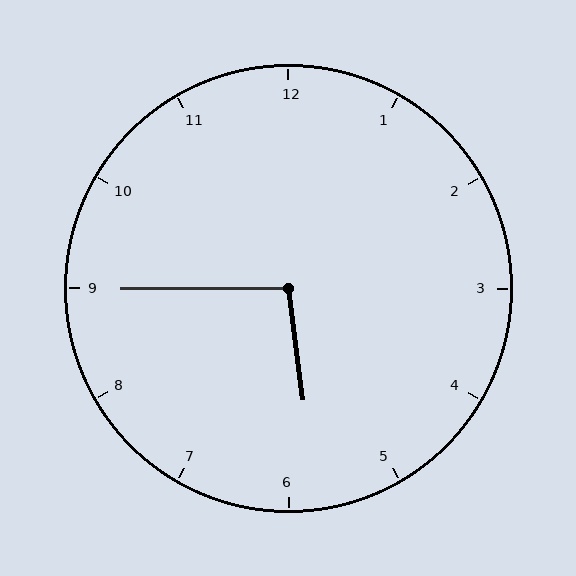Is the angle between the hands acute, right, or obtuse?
It is obtuse.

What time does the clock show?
5:45.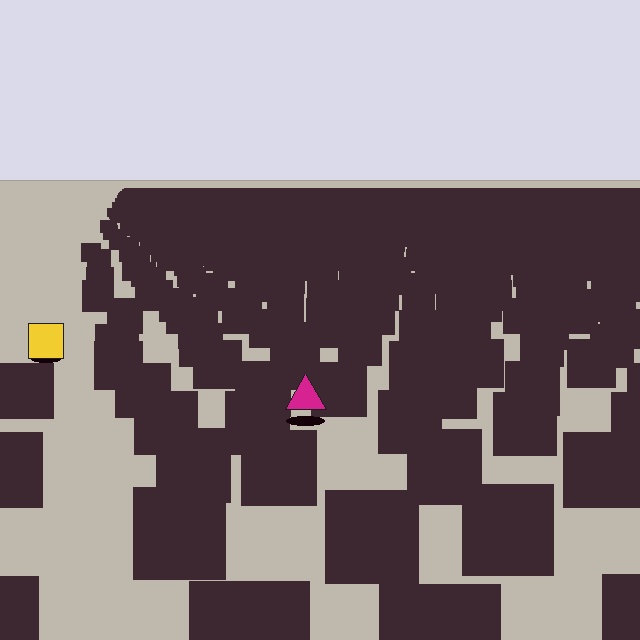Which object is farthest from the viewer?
The yellow square is farthest from the viewer. It appears smaller and the ground texture around it is denser.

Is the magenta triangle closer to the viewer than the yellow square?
Yes. The magenta triangle is closer — you can tell from the texture gradient: the ground texture is coarser near it.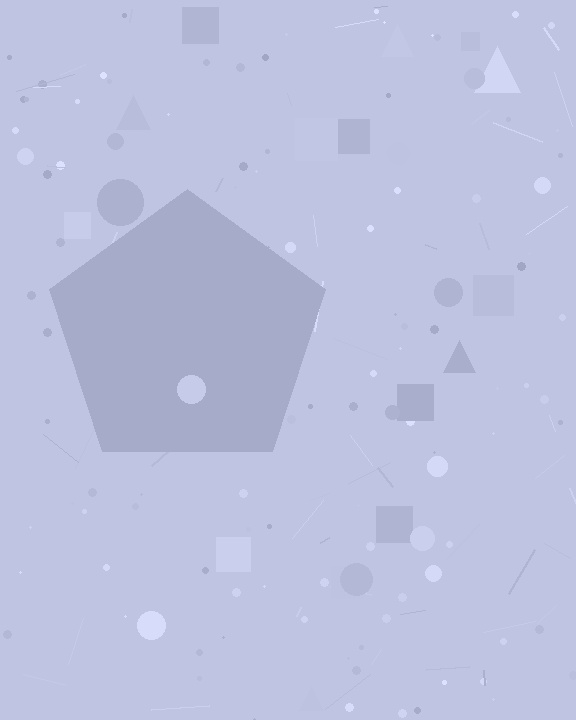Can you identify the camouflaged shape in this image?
The camouflaged shape is a pentagon.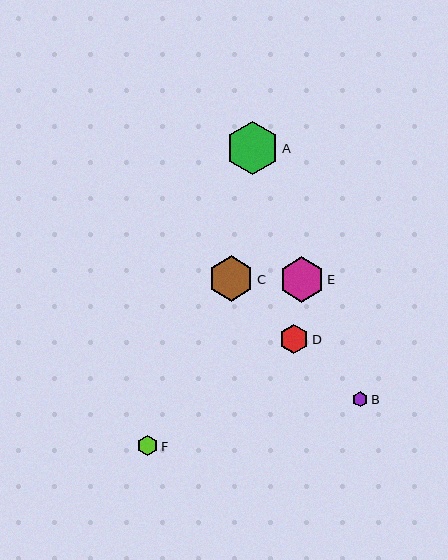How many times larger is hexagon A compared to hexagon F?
Hexagon A is approximately 2.6 times the size of hexagon F.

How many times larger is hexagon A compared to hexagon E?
Hexagon A is approximately 1.2 times the size of hexagon E.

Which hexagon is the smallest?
Hexagon B is the smallest with a size of approximately 15 pixels.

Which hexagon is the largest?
Hexagon A is the largest with a size of approximately 53 pixels.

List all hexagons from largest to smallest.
From largest to smallest: A, C, E, D, F, B.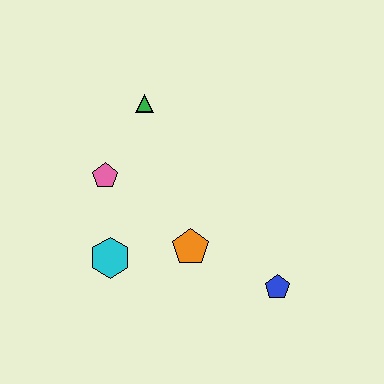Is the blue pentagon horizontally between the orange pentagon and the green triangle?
No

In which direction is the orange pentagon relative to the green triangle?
The orange pentagon is below the green triangle.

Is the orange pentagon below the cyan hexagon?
No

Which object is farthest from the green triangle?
The blue pentagon is farthest from the green triangle.